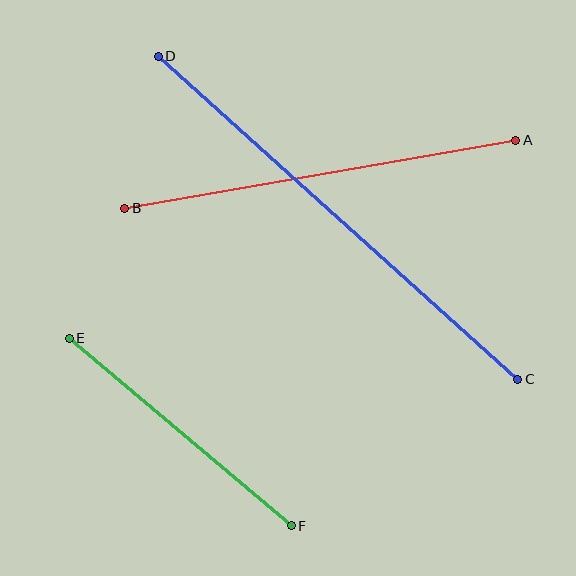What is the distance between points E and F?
The distance is approximately 291 pixels.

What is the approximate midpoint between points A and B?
The midpoint is at approximately (320, 174) pixels.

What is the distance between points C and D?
The distance is approximately 484 pixels.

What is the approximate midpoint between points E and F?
The midpoint is at approximately (180, 432) pixels.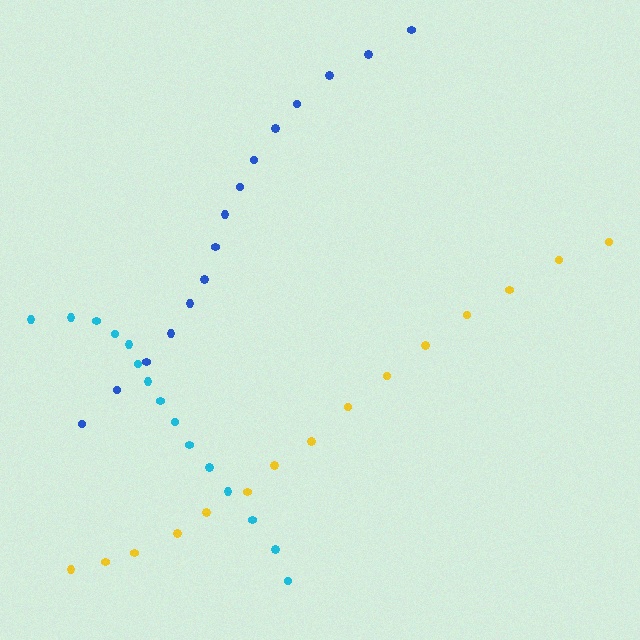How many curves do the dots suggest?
There are 3 distinct paths.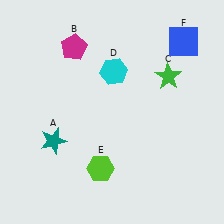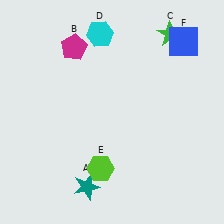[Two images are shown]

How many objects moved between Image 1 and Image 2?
3 objects moved between the two images.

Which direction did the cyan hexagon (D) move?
The cyan hexagon (D) moved up.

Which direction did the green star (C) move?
The green star (C) moved up.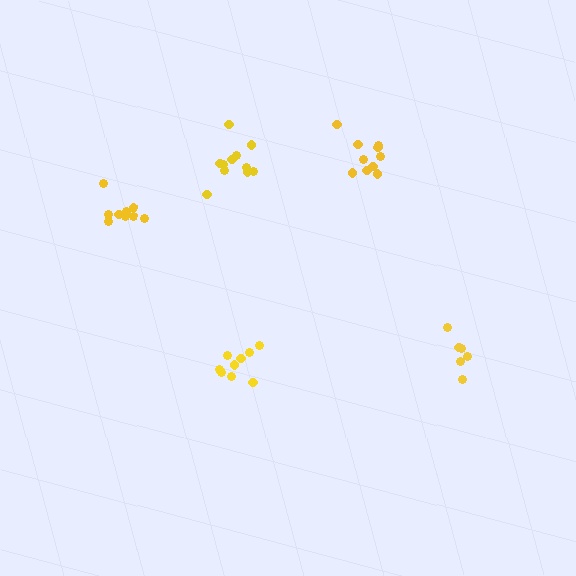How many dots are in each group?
Group 1: 10 dots, Group 2: 9 dots, Group 3: 9 dots, Group 4: 6 dots, Group 5: 11 dots (45 total).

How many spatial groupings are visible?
There are 5 spatial groupings.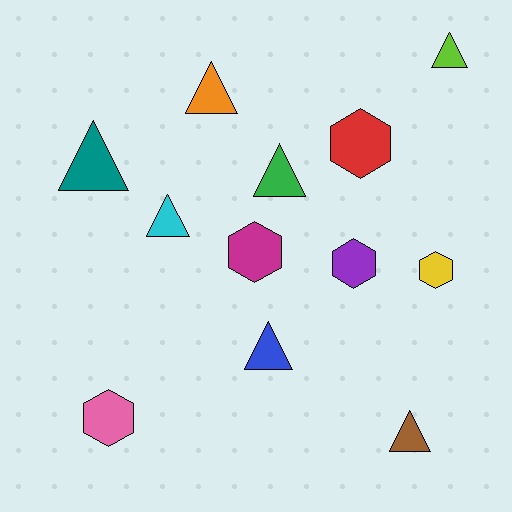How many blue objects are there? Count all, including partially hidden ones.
There is 1 blue object.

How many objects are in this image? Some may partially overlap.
There are 12 objects.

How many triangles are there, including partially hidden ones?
There are 7 triangles.